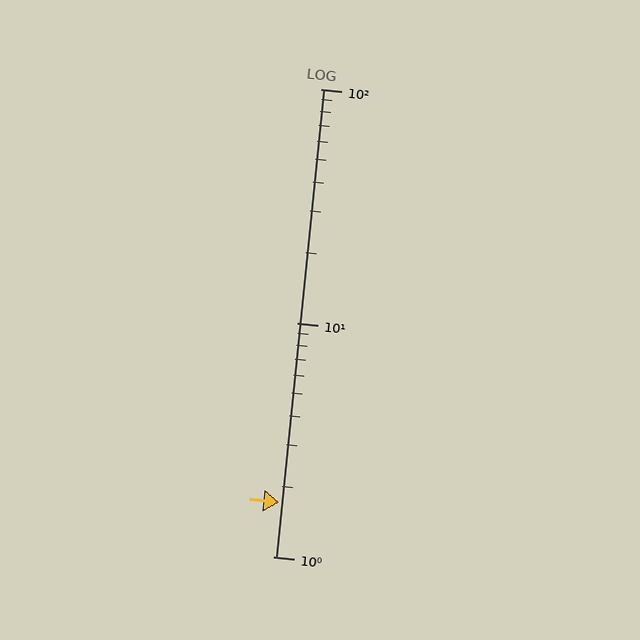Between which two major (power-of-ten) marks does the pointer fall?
The pointer is between 1 and 10.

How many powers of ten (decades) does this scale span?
The scale spans 2 decades, from 1 to 100.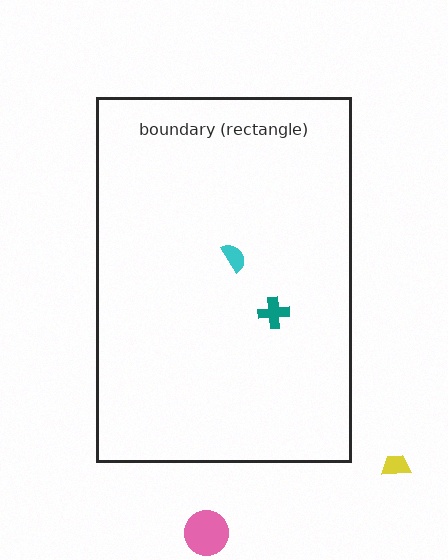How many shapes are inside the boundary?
2 inside, 2 outside.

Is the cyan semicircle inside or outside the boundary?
Inside.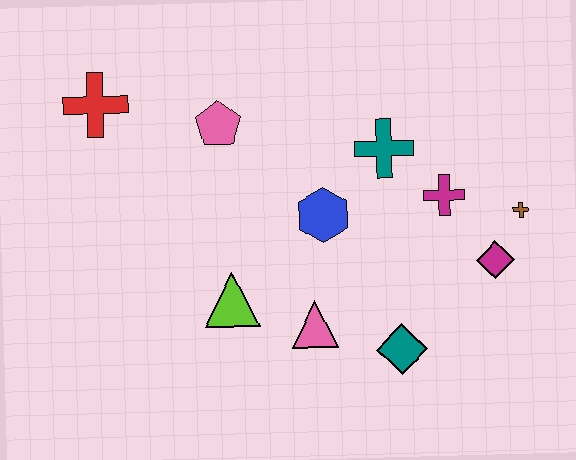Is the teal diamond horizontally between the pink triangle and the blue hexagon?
No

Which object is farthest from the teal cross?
The red cross is farthest from the teal cross.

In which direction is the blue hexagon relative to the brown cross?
The blue hexagon is to the left of the brown cross.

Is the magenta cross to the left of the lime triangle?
No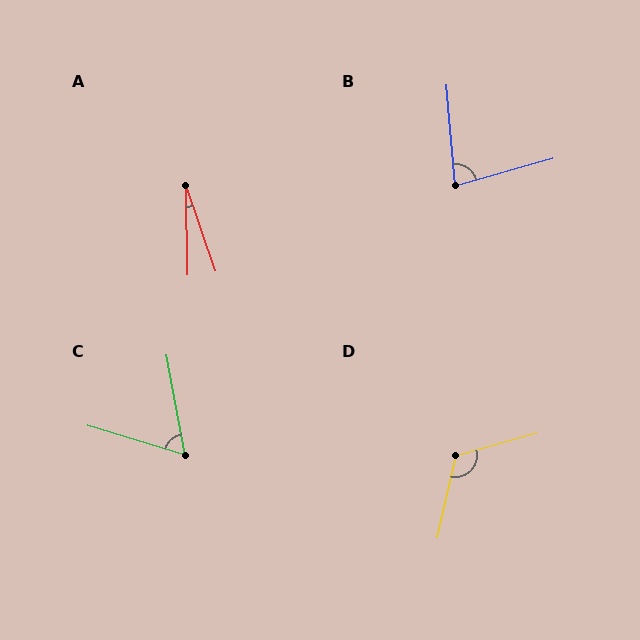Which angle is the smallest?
A, at approximately 18 degrees.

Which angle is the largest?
D, at approximately 118 degrees.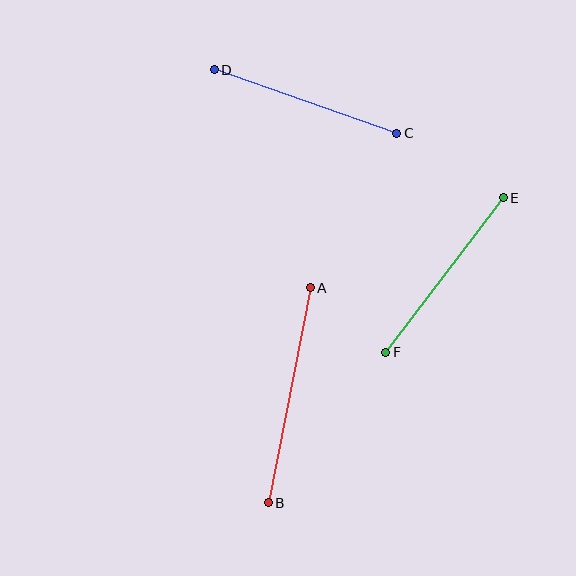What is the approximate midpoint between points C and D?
The midpoint is at approximately (305, 102) pixels.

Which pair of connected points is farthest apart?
Points A and B are farthest apart.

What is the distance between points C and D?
The distance is approximately 193 pixels.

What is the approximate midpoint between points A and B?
The midpoint is at approximately (289, 395) pixels.